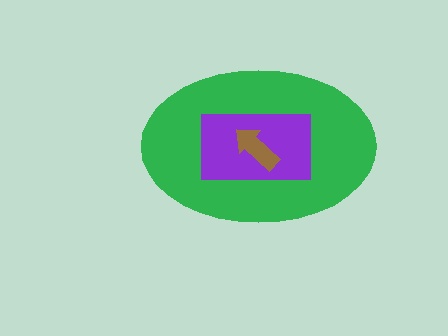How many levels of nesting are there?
3.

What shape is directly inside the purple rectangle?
The brown arrow.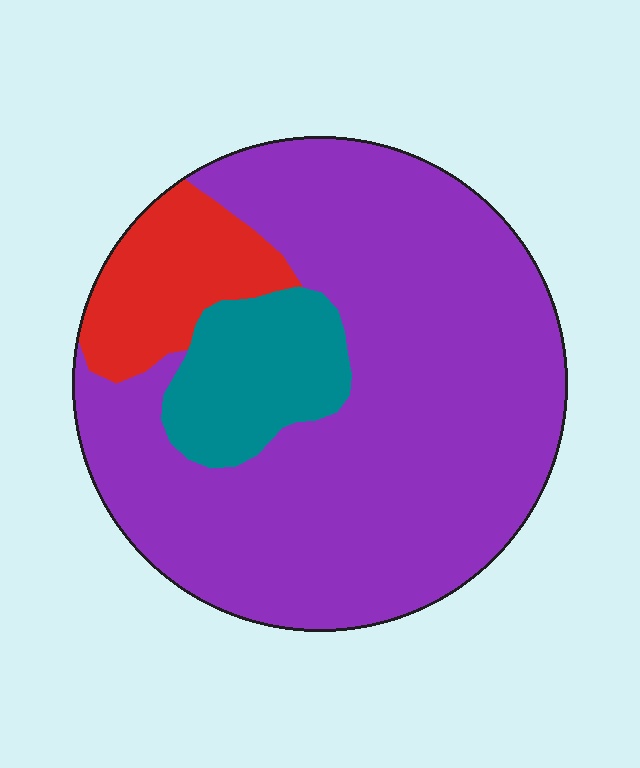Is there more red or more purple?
Purple.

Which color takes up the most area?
Purple, at roughly 75%.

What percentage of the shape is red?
Red covers roughly 10% of the shape.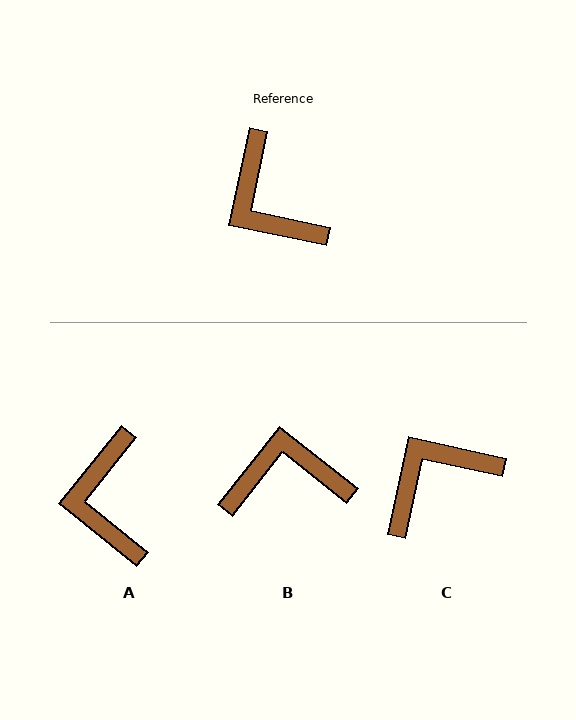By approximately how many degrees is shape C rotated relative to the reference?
Approximately 91 degrees clockwise.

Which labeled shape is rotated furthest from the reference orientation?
B, about 117 degrees away.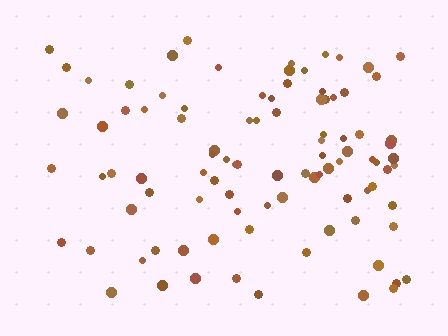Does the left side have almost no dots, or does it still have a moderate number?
Still a moderate number, just noticeably fewer than the right.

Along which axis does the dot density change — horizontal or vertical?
Horizontal.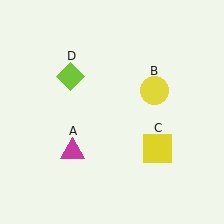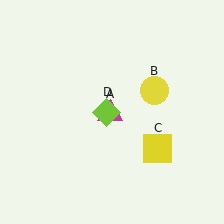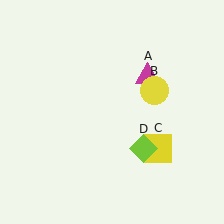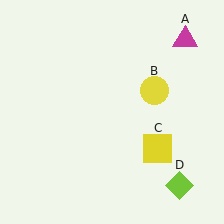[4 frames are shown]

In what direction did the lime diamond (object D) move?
The lime diamond (object D) moved down and to the right.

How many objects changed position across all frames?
2 objects changed position: magenta triangle (object A), lime diamond (object D).